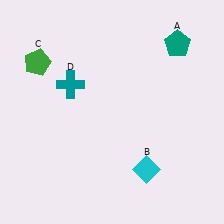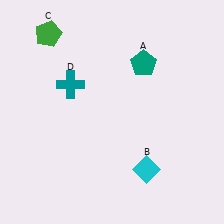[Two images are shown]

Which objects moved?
The objects that moved are: the teal pentagon (A), the green pentagon (C).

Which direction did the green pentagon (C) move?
The green pentagon (C) moved up.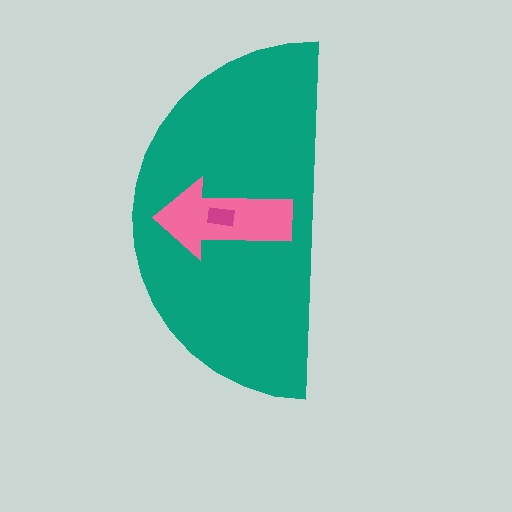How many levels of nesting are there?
3.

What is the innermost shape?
The magenta rectangle.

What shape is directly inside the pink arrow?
The magenta rectangle.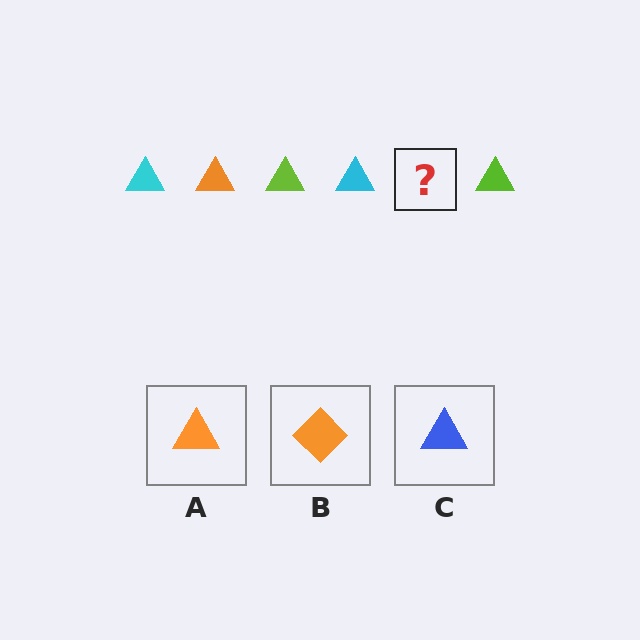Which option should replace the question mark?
Option A.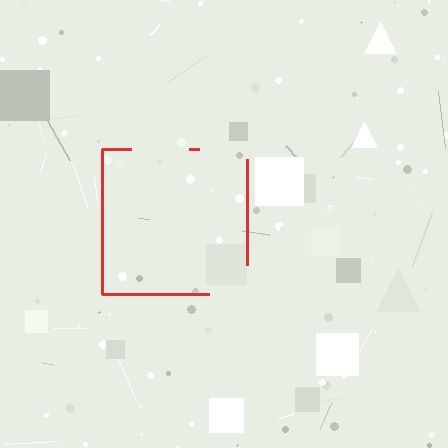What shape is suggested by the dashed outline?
The dashed outline suggests a square.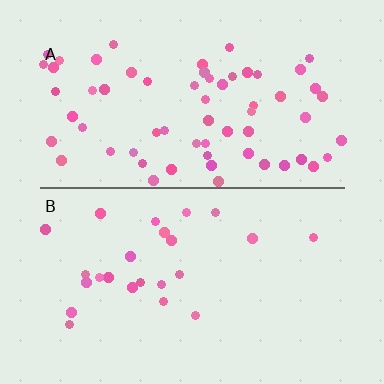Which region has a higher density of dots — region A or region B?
A (the top).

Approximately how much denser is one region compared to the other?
Approximately 2.7× — region A over region B.